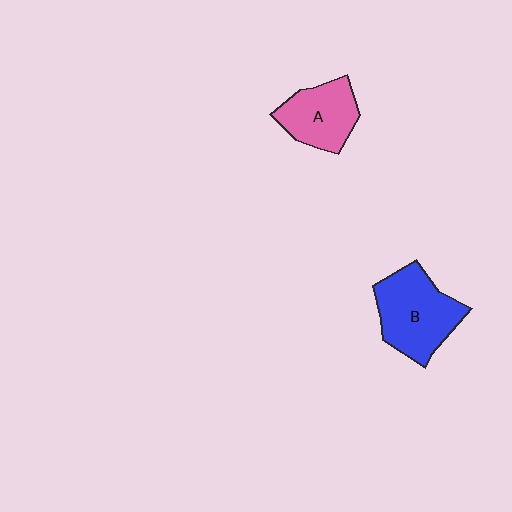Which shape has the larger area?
Shape B (blue).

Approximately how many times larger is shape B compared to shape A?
Approximately 1.3 times.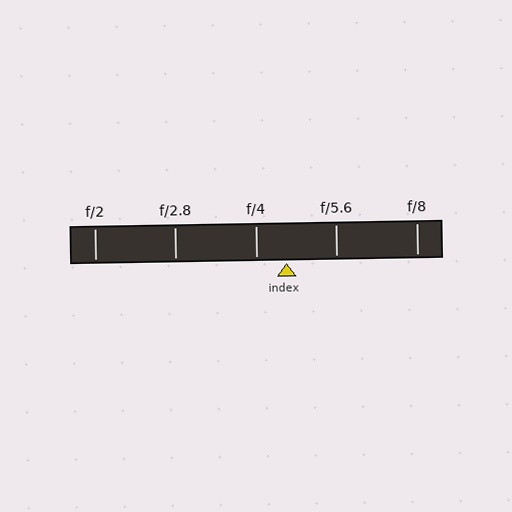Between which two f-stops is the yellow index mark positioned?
The index mark is between f/4 and f/5.6.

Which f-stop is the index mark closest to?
The index mark is closest to f/4.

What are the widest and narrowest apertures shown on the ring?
The widest aperture shown is f/2 and the narrowest is f/8.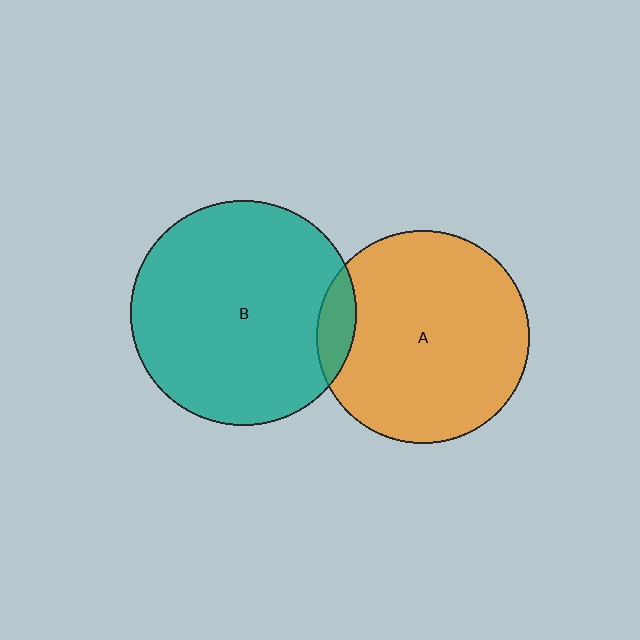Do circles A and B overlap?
Yes.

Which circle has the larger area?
Circle B (teal).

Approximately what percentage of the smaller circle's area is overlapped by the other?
Approximately 10%.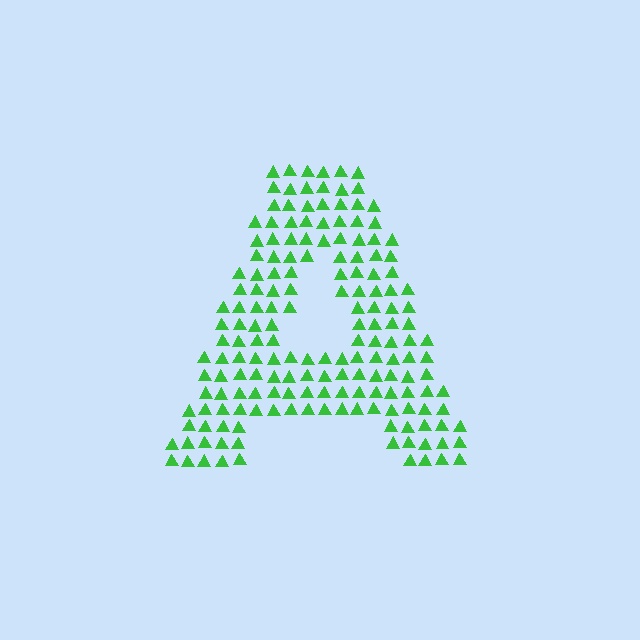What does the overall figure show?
The overall figure shows the letter A.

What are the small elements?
The small elements are triangles.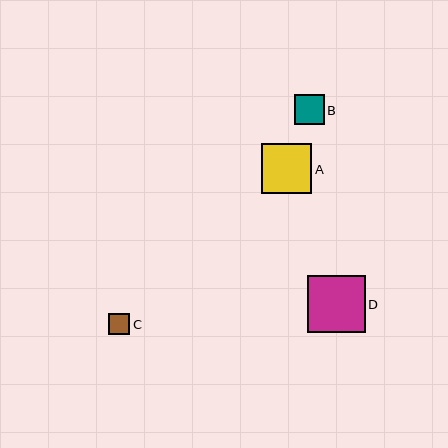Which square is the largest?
Square D is the largest with a size of approximately 58 pixels.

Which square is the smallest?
Square C is the smallest with a size of approximately 21 pixels.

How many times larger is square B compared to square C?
Square B is approximately 1.4 times the size of square C.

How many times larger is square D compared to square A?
Square D is approximately 1.2 times the size of square A.